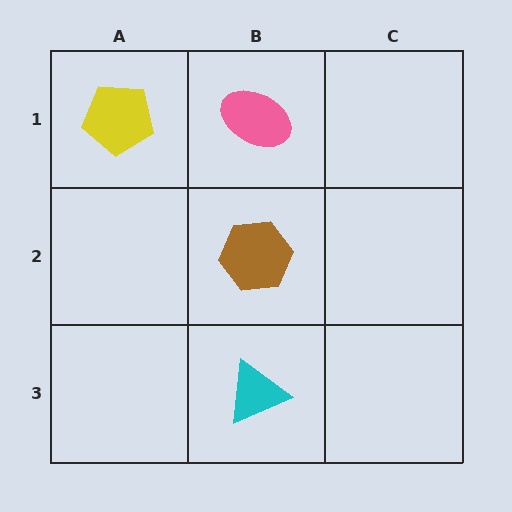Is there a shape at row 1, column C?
No, that cell is empty.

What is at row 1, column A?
A yellow pentagon.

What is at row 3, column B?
A cyan triangle.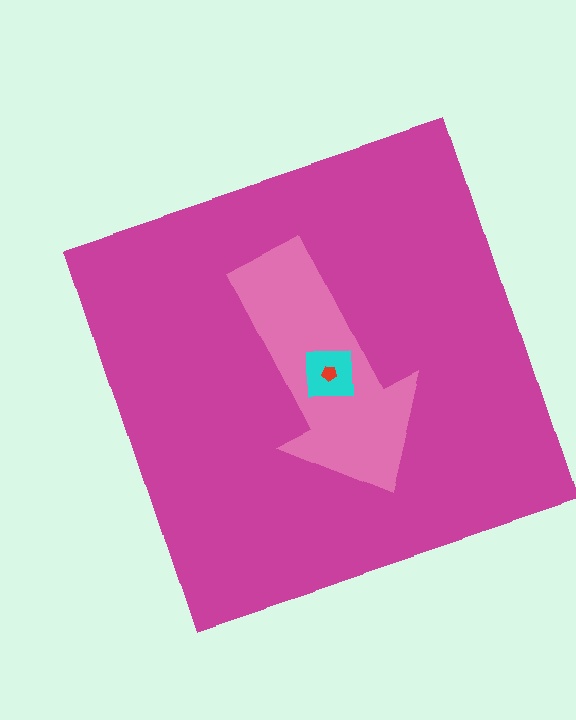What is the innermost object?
The red pentagon.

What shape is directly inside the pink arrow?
The cyan square.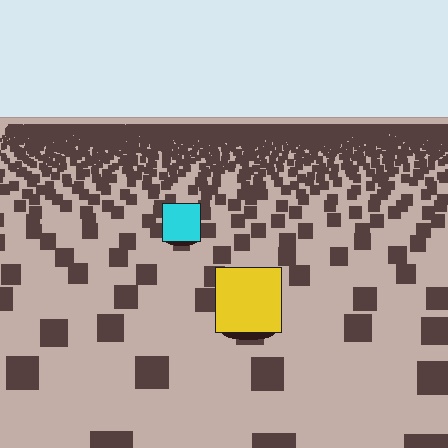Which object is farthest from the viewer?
The cyan square is farthest from the viewer. It appears smaller and the ground texture around it is denser.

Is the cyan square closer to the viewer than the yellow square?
No. The yellow square is closer — you can tell from the texture gradient: the ground texture is coarser near it.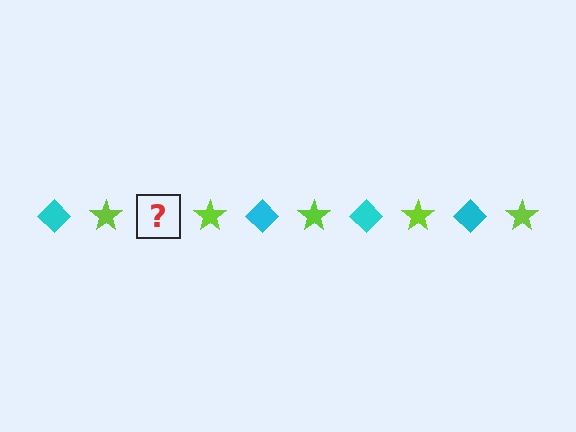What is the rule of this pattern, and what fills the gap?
The rule is that the pattern alternates between cyan diamond and lime star. The gap should be filled with a cyan diamond.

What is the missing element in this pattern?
The missing element is a cyan diamond.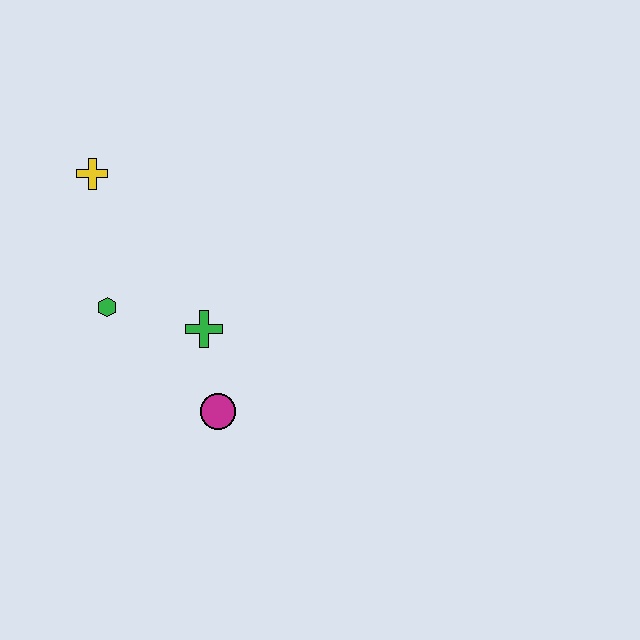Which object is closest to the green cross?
The magenta circle is closest to the green cross.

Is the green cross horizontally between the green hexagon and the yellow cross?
No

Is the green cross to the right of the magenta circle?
No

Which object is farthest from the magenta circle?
The yellow cross is farthest from the magenta circle.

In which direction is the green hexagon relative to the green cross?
The green hexagon is to the left of the green cross.